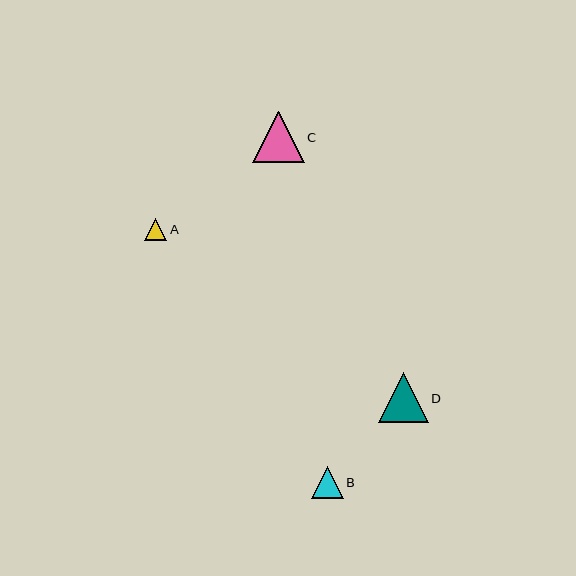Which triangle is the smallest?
Triangle A is the smallest with a size of approximately 22 pixels.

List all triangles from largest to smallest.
From largest to smallest: C, D, B, A.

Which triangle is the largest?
Triangle C is the largest with a size of approximately 52 pixels.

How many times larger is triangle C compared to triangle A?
Triangle C is approximately 2.3 times the size of triangle A.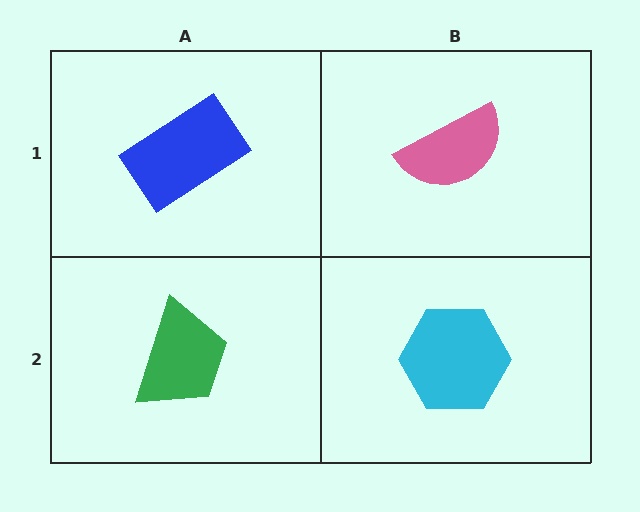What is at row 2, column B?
A cyan hexagon.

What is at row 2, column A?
A green trapezoid.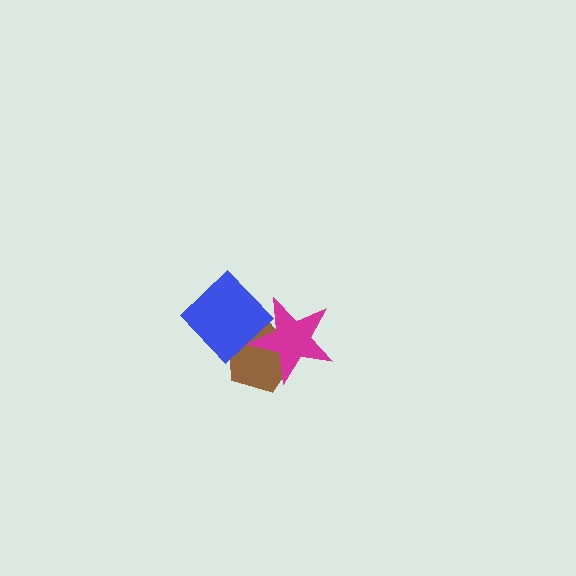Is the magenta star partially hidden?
No, no other shape covers it.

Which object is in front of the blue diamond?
The magenta star is in front of the blue diamond.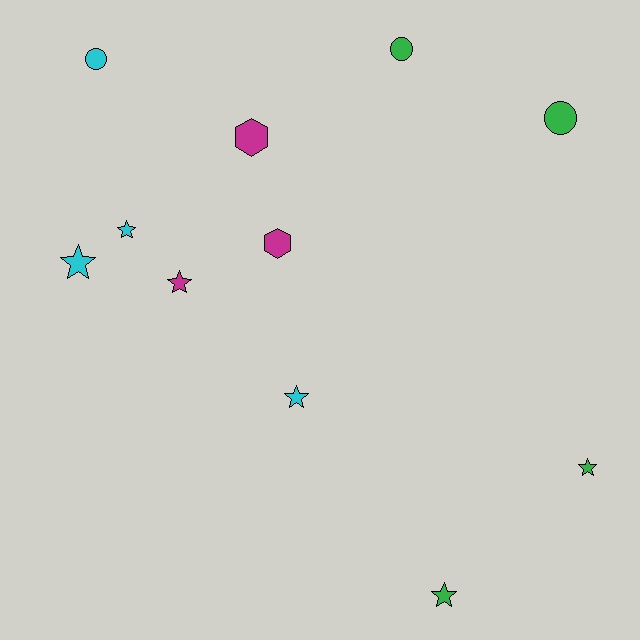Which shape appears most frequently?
Star, with 6 objects.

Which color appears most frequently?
Cyan, with 4 objects.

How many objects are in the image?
There are 11 objects.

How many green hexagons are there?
There are no green hexagons.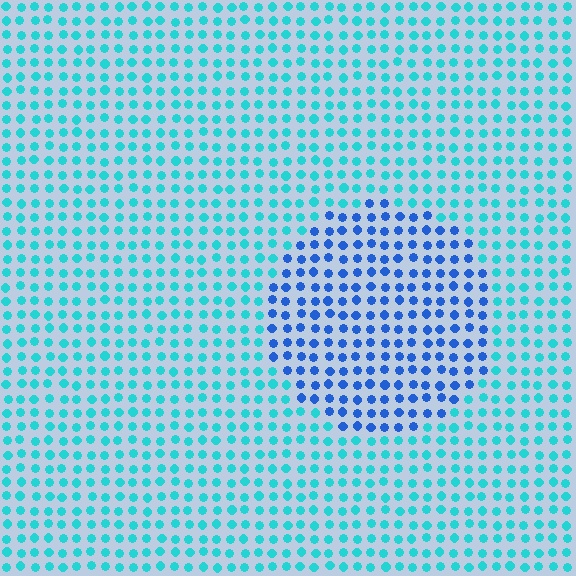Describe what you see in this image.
The image is filled with small cyan elements in a uniform arrangement. A circle-shaped region is visible where the elements are tinted to a slightly different hue, forming a subtle color boundary.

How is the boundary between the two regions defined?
The boundary is defined purely by a slight shift in hue (about 40 degrees). Spacing, size, and orientation are identical on both sides.